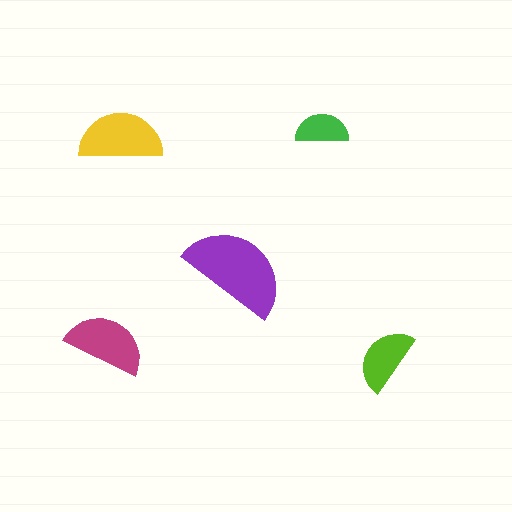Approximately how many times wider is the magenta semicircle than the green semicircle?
About 1.5 times wider.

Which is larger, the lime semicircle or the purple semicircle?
The purple one.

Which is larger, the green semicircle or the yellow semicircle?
The yellow one.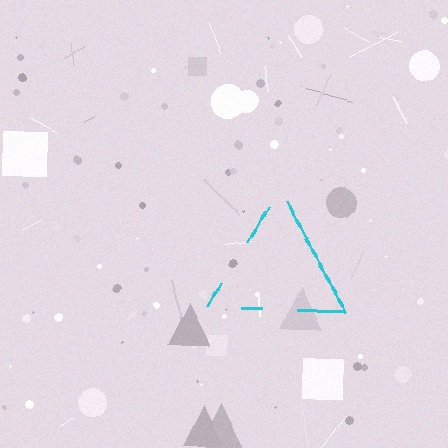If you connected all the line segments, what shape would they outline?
They would outline a triangle.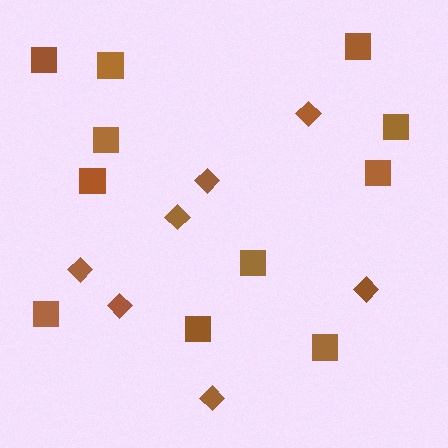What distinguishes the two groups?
There are 2 groups: one group of diamonds (7) and one group of squares (11).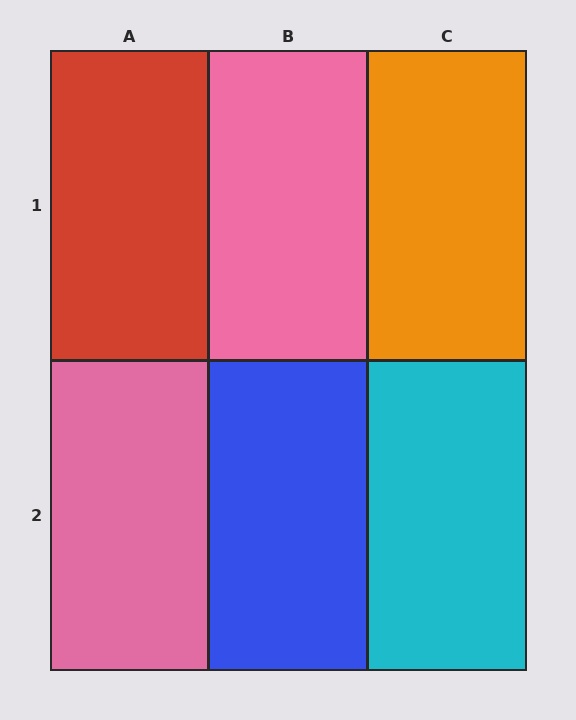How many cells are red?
1 cell is red.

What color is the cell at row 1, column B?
Pink.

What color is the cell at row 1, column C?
Orange.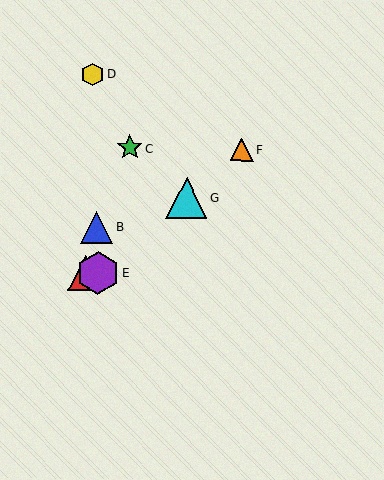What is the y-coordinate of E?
Object E is at y≈273.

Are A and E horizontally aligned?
Yes, both are at y≈273.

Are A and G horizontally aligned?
No, A is at y≈273 and G is at y≈198.